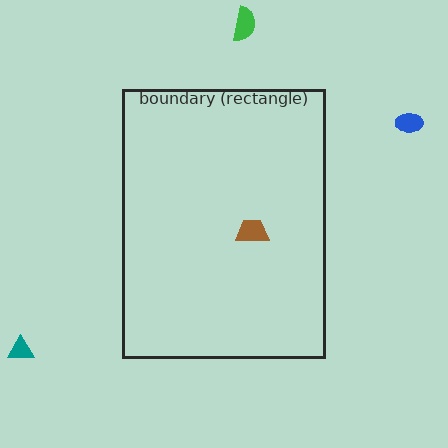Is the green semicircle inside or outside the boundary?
Outside.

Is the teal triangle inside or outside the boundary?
Outside.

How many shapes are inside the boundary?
1 inside, 3 outside.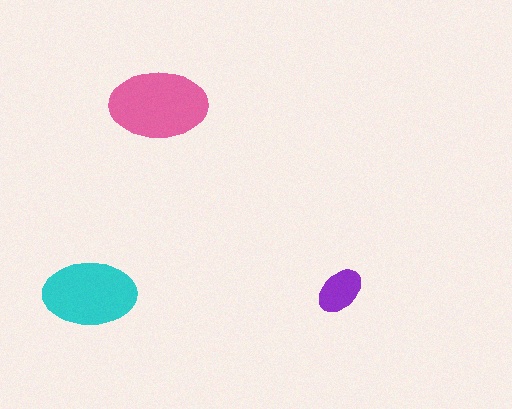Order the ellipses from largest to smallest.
the pink one, the cyan one, the purple one.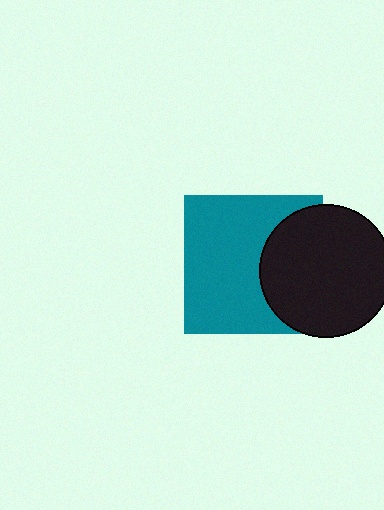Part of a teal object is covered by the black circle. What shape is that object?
It is a square.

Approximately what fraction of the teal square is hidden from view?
Roughly 34% of the teal square is hidden behind the black circle.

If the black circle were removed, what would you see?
You would see the complete teal square.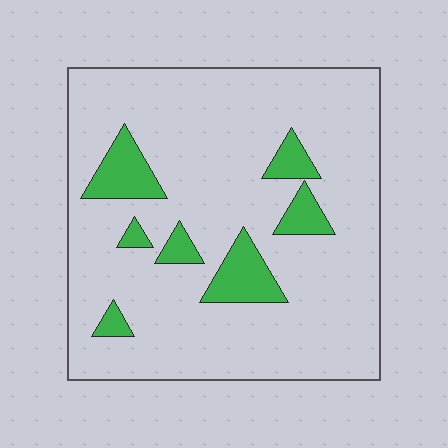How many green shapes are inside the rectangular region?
7.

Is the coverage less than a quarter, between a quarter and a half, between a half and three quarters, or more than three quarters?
Less than a quarter.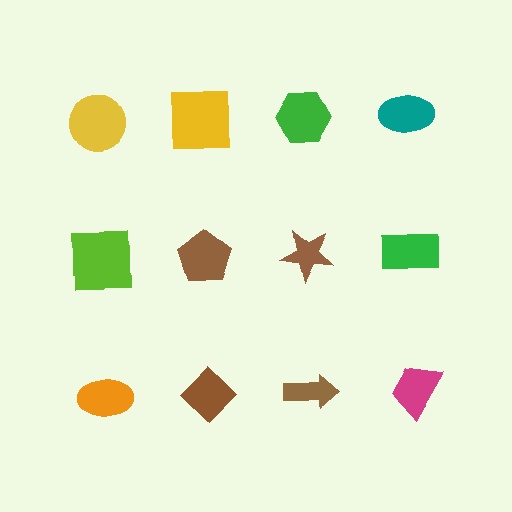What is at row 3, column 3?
A brown arrow.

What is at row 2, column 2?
A brown pentagon.